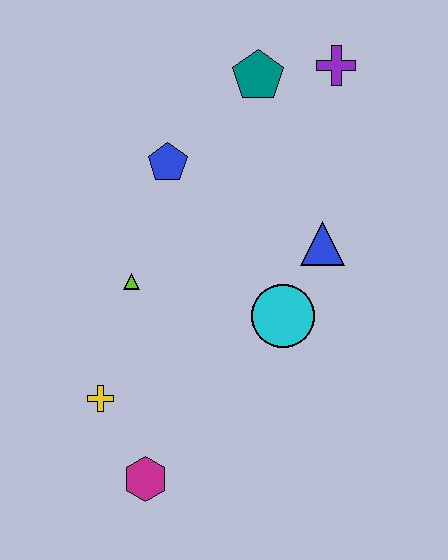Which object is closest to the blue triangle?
The cyan circle is closest to the blue triangle.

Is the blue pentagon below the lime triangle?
No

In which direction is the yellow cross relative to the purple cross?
The yellow cross is below the purple cross.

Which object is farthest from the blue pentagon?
The magenta hexagon is farthest from the blue pentagon.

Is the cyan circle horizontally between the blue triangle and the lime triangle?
Yes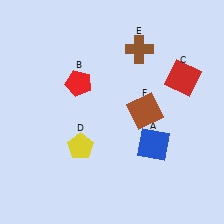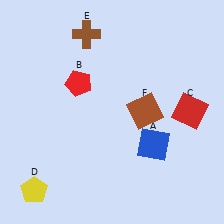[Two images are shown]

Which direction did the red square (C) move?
The red square (C) moved down.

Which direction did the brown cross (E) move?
The brown cross (E) moved left.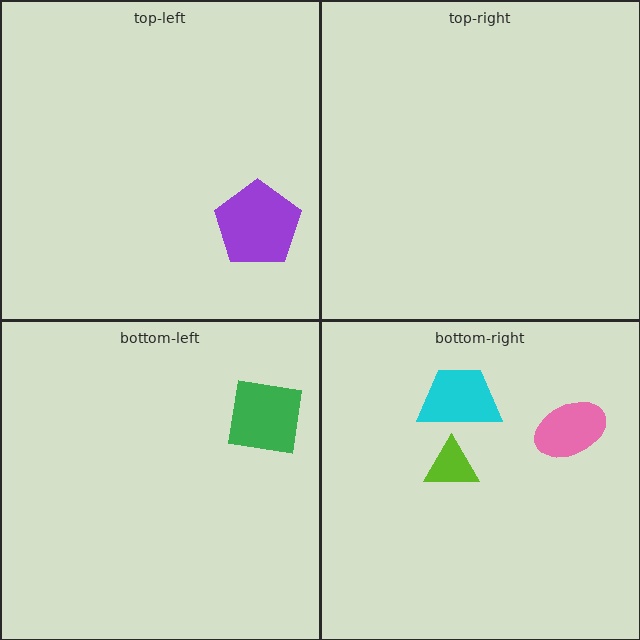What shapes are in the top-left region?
The purple pentagon.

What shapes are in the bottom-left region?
The green square.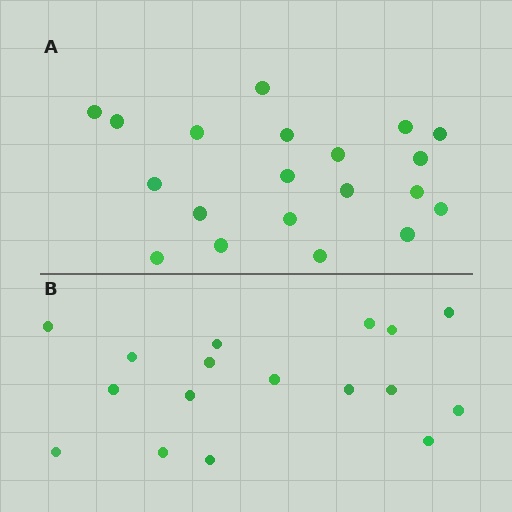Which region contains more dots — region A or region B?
Region A (the top region) has more dots.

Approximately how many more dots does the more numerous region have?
Region A has just a few more — roughly 2 or 3 more dots than region B.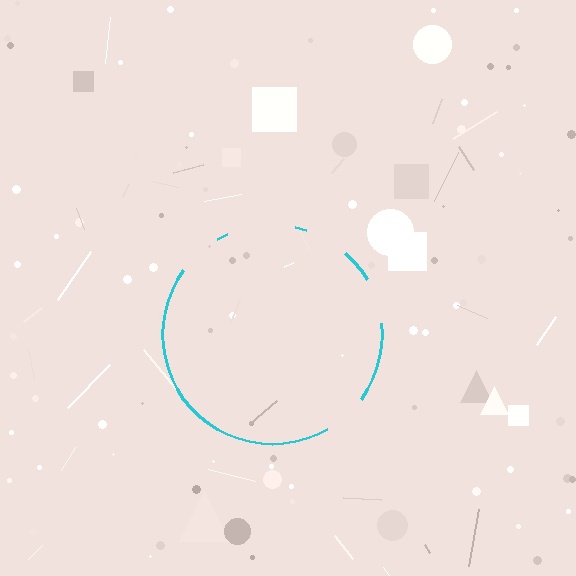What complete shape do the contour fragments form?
The contour fragments form a circle.